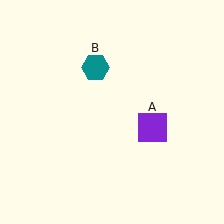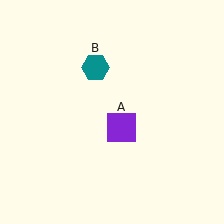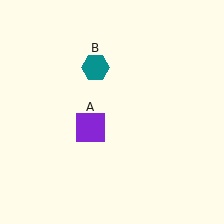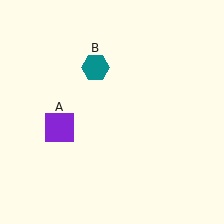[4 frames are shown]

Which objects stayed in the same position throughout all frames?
Teal hexagon (object B) remained stationary.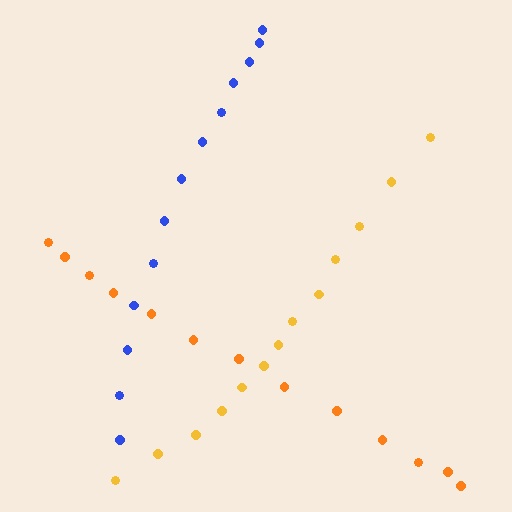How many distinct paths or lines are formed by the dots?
There are 3 distinct paths.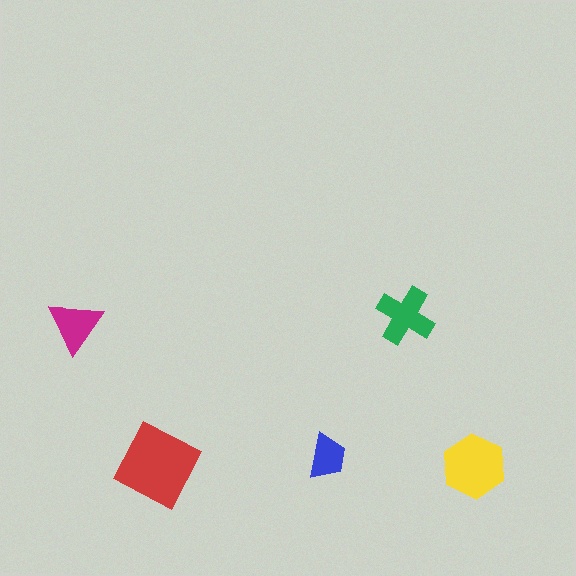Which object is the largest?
The red square.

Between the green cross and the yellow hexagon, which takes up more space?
The yellow hexagon.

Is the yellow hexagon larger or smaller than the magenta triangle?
Larger.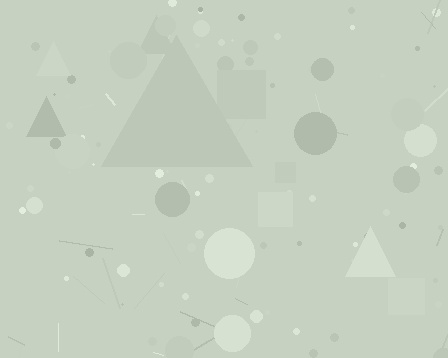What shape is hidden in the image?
A triangle is hidden in the image.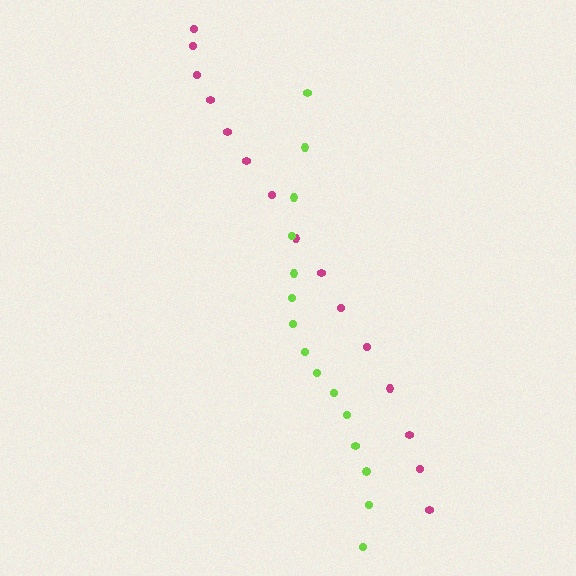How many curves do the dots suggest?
There are 2 distinct paths.